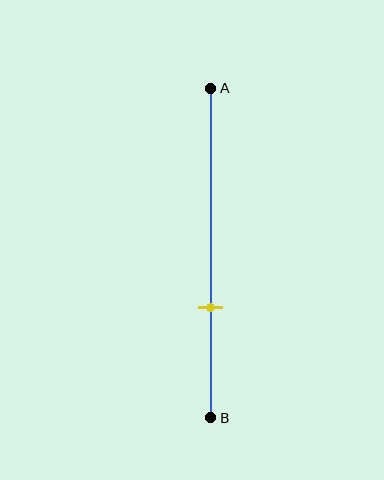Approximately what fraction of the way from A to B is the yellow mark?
The yellow mark is approximately 65% of the way from A to B.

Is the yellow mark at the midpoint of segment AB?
No, the mark is at about 65% from A, not at the 50% midpoint.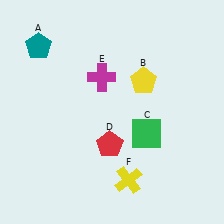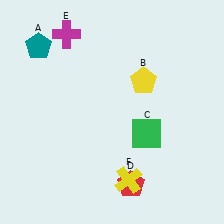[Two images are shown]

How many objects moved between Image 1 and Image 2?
2 objects moved between the two images.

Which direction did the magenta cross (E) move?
The magenta cross (E) moved up.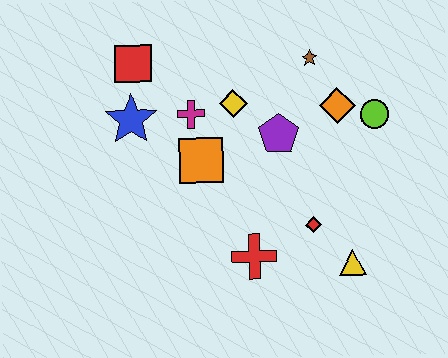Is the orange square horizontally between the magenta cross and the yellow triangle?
Yes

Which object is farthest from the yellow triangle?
The red square is farthest from the yellow triangle.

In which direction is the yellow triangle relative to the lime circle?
The yellow triangle is below the lime circle.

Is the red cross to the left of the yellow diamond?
No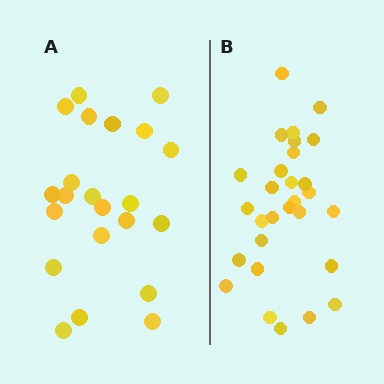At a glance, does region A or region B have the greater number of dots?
Region B (the right region) has more dots.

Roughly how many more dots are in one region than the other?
Region B has roughly 8 or so more dots than region A.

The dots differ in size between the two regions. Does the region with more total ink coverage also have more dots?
No. Region A has more total ink coverage because its dots are larger, but region B actually contains more individual dots. Total area can be misleading — the number of items is what matters here.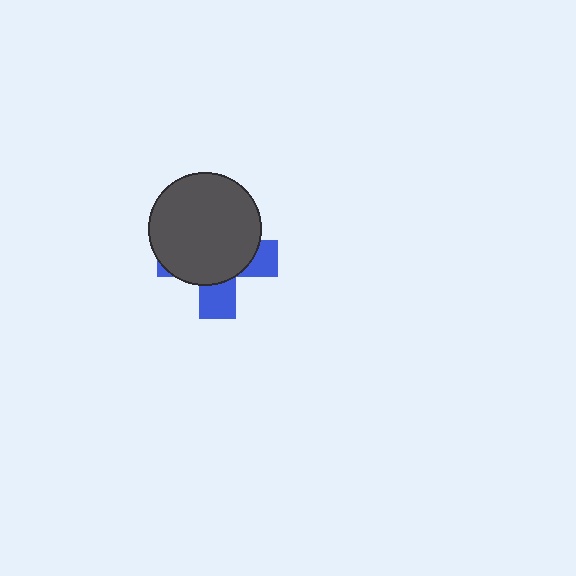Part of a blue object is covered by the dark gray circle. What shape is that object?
It is a cross.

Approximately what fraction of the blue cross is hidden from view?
Roughly 68% of the blue cross is hidden behind the dark gray circle.